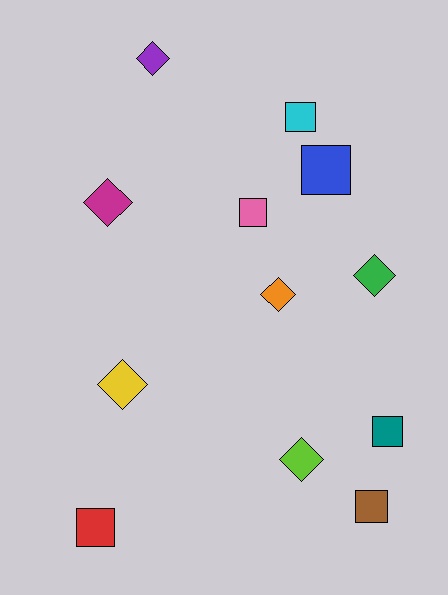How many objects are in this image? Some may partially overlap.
There are 12 objects.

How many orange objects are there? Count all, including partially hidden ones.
There is 1 orange object.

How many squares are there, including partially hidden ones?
There are 6 squares.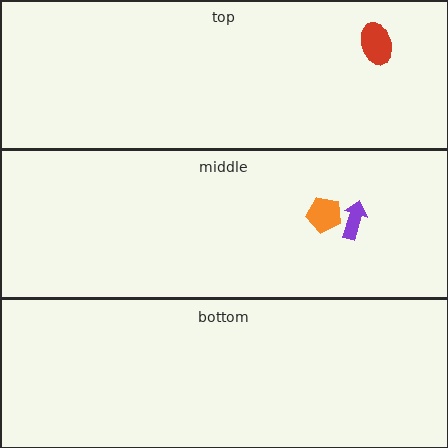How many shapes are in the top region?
1.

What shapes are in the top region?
The red ellipse.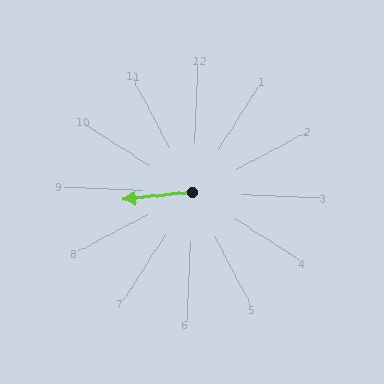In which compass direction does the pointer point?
West.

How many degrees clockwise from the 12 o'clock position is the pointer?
Approximately 261 degrees.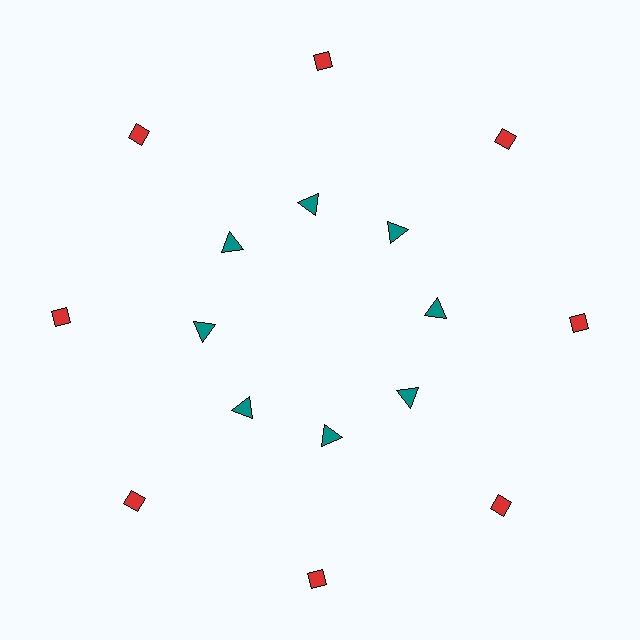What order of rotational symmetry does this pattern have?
This pattern has 8-fold rotational symmetry.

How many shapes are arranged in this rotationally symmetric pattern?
There are 16 shapes, arranged in 8 groups of 2.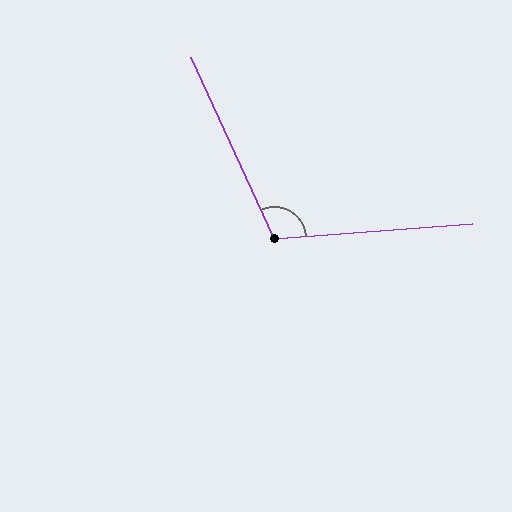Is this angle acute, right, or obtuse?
It is obtuse.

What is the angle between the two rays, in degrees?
Approximately 110 degrees.